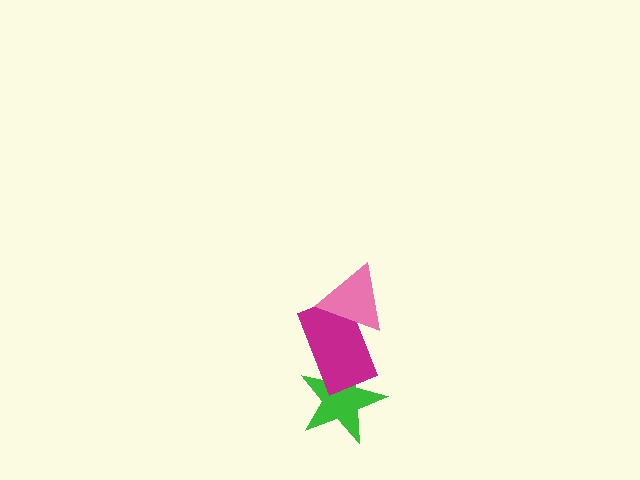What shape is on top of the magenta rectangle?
The pink triangle is on top of the magenta rectangle.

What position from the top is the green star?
The green star is 3rd from the top.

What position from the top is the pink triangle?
The pink triangle is 1st from the top.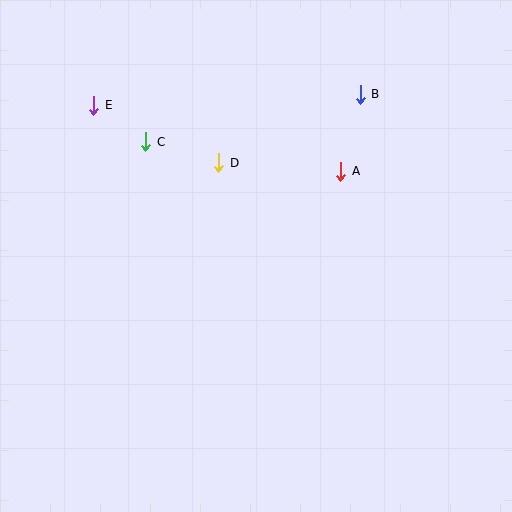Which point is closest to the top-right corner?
Point B is closest to the top-right corner.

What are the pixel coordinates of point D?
Point D is at (219, 163).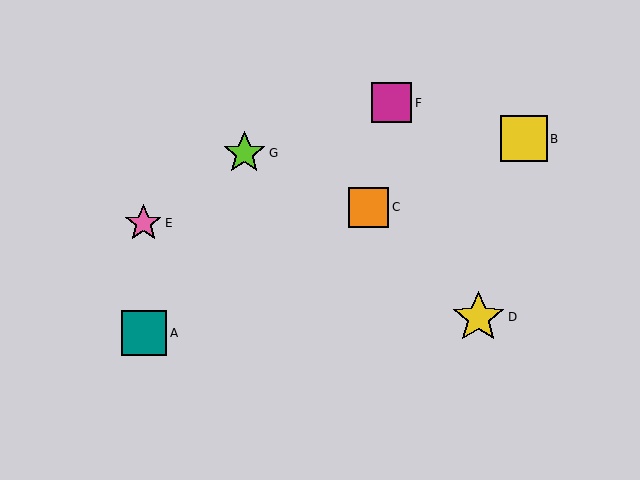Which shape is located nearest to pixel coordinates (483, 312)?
The yellow star (labeled D) at (478, 317) is nearest to that location.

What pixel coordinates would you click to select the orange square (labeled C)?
Click at (369, 207) to select the orange square C.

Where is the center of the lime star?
The center of the lime star is at (244, 153).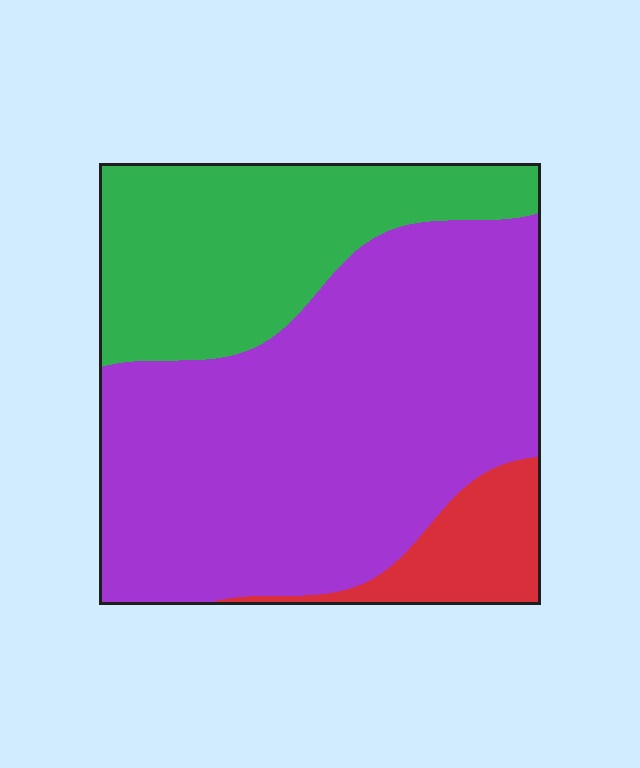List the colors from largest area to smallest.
From largest to smallest: purple, green, red.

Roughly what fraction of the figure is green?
Green takes up between a sixth and a third of the figure.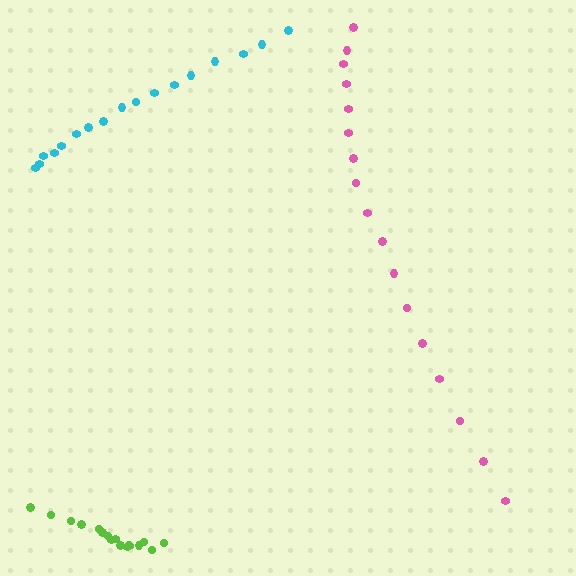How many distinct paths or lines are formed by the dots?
There are 3 distinct paths.